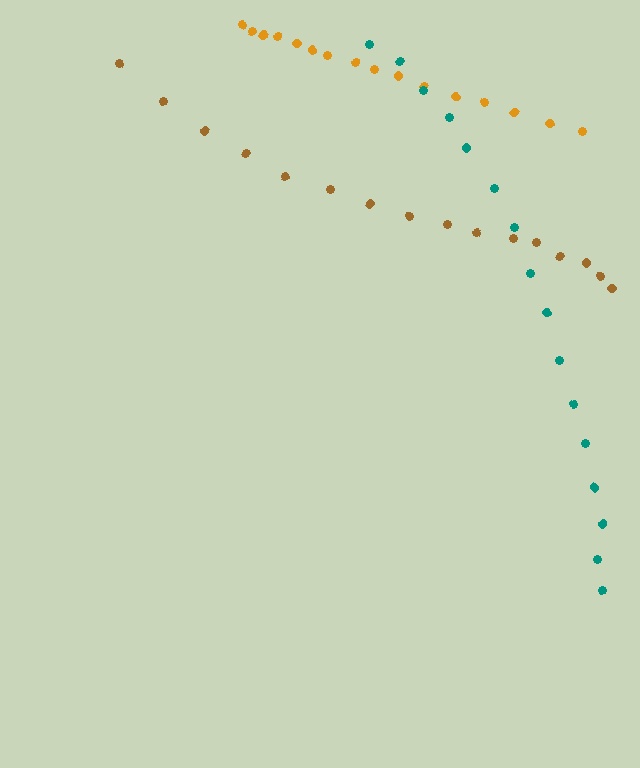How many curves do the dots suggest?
There are 3 distinct paths.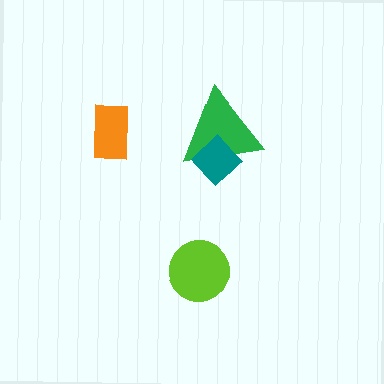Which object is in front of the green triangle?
The teal diamond is in front of the green triangle.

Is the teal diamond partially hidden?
No, no other shape covers it.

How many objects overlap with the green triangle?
1 object overlaps with the green triangle.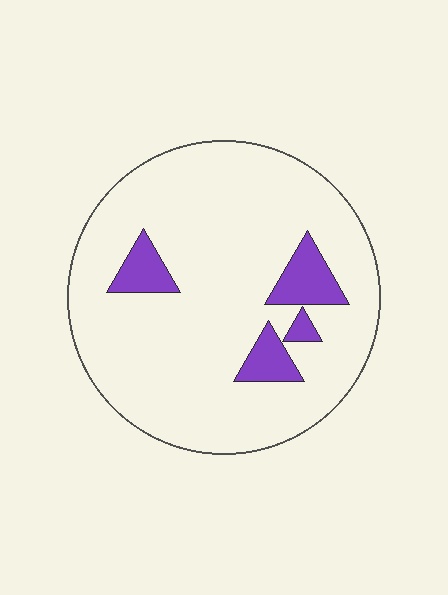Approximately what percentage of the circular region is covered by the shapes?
Approximately 10%.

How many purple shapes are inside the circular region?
4.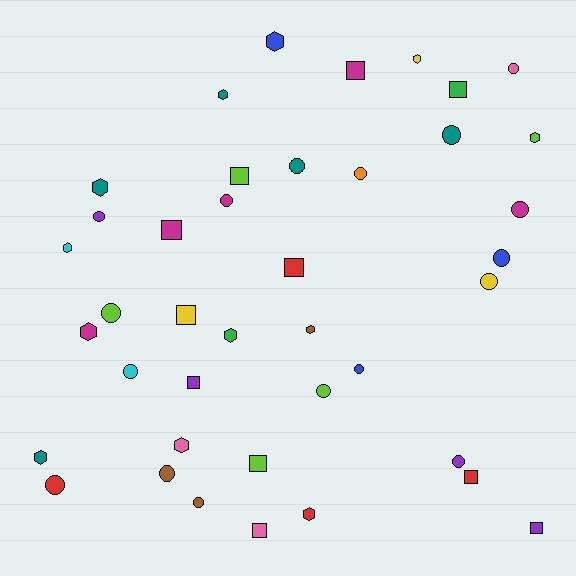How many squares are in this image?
There are 11 squares.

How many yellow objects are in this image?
There are 3 yellow objects.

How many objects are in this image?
There are 40 objects.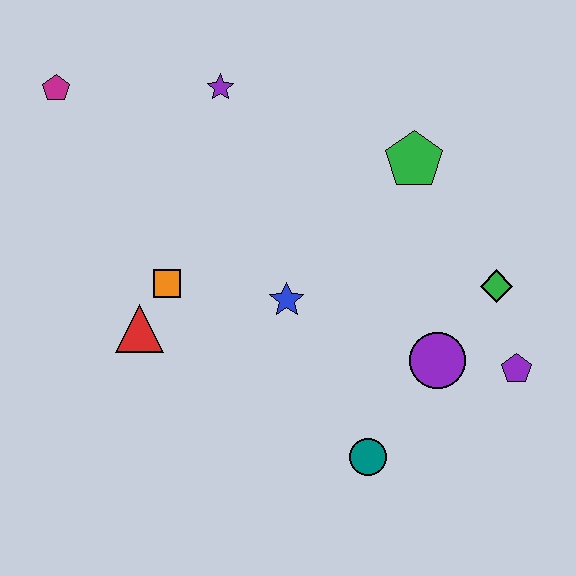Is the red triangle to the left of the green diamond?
Yes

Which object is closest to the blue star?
The orange square is closest to the blue star.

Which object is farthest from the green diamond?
The magenta pentagon is farthest from the green diamond.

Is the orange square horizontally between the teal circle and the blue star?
No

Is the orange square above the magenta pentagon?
No